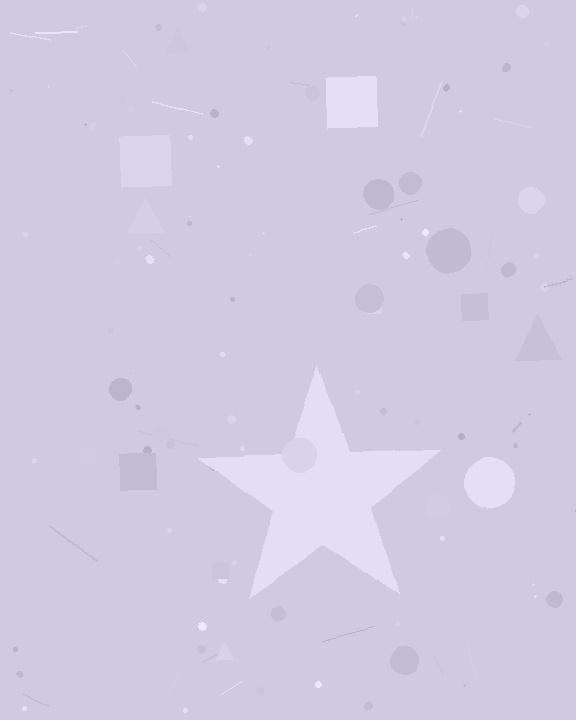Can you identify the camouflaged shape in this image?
The camouflaged shape is a star.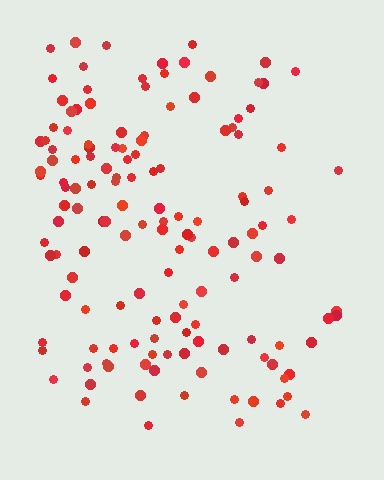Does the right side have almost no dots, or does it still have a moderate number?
Still a moderate number, just noticeably fewer than the left.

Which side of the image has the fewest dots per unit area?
The right.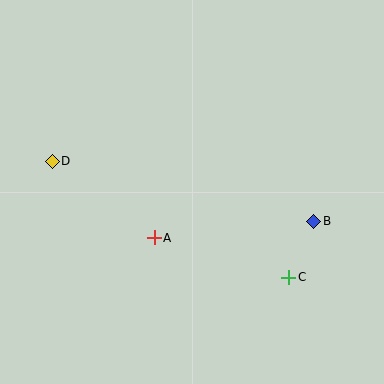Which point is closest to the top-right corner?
Point B is closest to the top-right corner.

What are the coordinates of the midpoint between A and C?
The midpoint between A and C is at (221, 258).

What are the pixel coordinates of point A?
Point A is at (154, 238).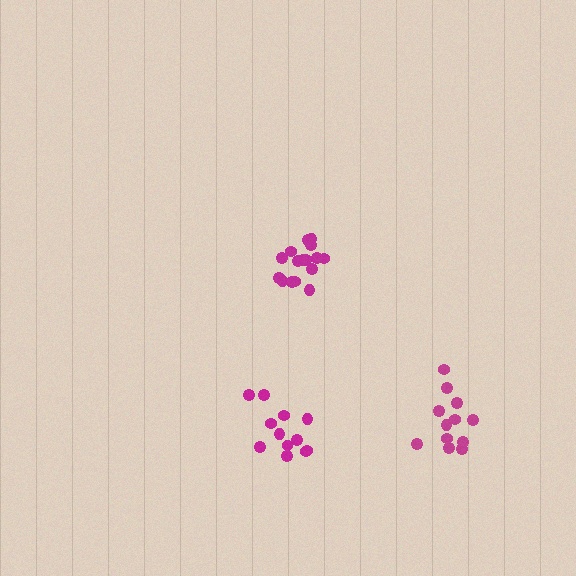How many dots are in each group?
Group 1: 12 dots, Group 2: 16 dots, Group 3: 12 dots (40 total).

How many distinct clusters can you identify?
There are 3 distinct clusters.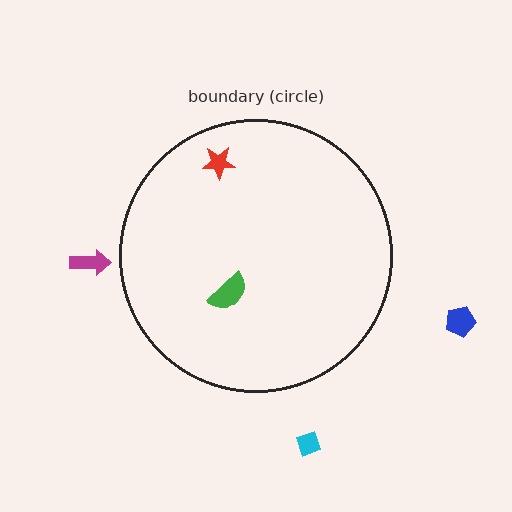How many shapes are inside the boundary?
2 inside, 3 outside.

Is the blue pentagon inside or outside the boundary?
Outside.